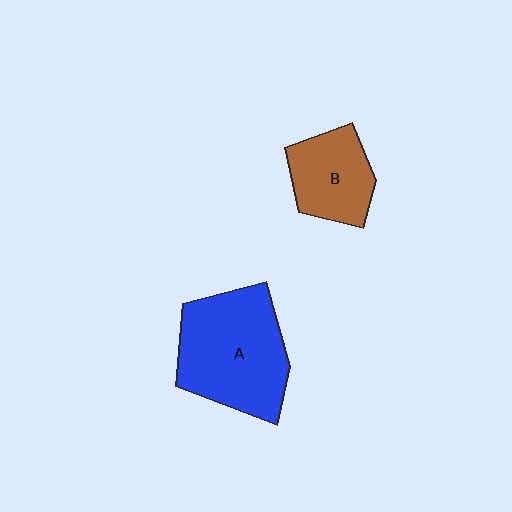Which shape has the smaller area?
Shape B (brown).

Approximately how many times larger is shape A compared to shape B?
Approximately 1.8 times.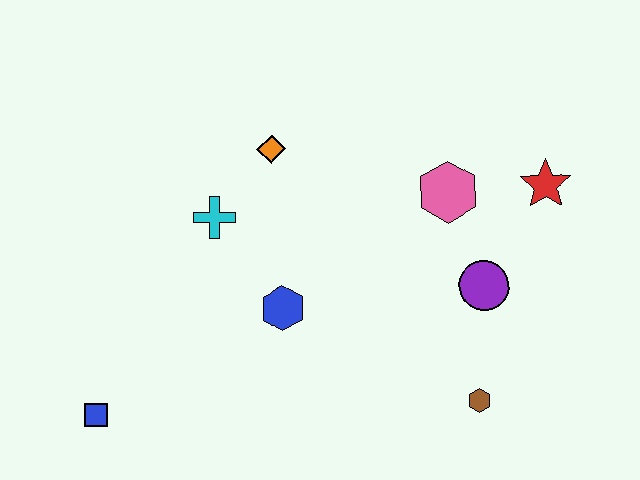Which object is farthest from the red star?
The blue square is farthest from the red star.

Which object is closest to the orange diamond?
The cyan cross is closest to the orange diamond.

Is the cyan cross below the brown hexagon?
No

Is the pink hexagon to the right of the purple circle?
No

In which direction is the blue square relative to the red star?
The blue square is to the left of the red star.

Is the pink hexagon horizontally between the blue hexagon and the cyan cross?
No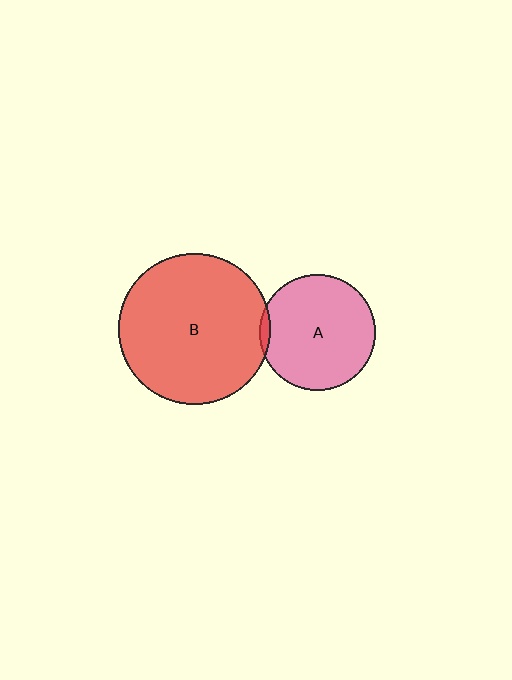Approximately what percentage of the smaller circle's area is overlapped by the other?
Approximately 5%.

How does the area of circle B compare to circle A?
Approximately 1.7 times.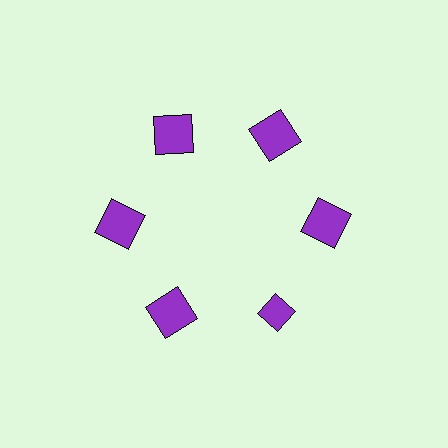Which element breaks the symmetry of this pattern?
The purple diamond at roughly the 5 o'clock position breaks the symmetry. All other shapes are purple squares.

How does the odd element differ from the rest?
It has a different shape: diamond instead of square.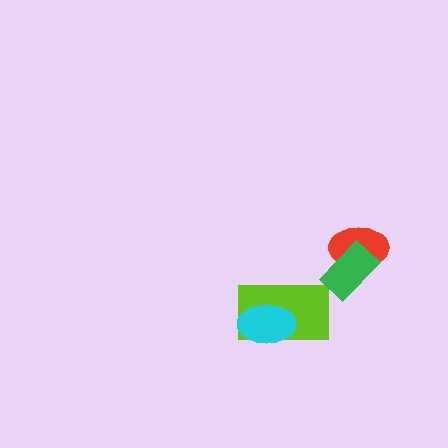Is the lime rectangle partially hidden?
Yes, it is partially covered by another shape.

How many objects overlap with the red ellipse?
1 object overlaps with the red ellipse.